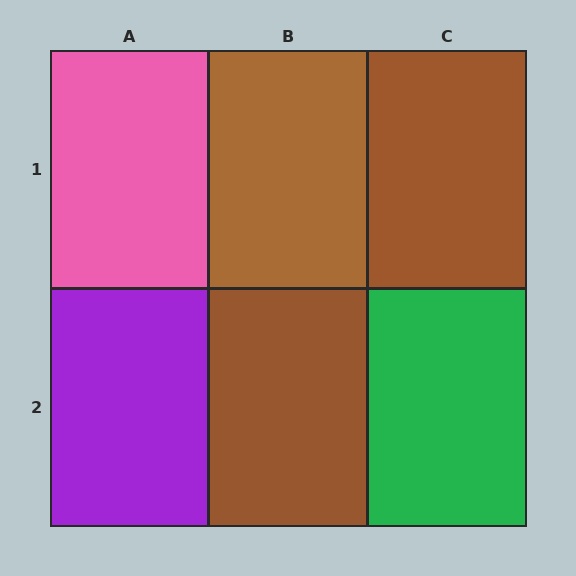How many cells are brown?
3 cells are brown.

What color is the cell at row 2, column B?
Brown.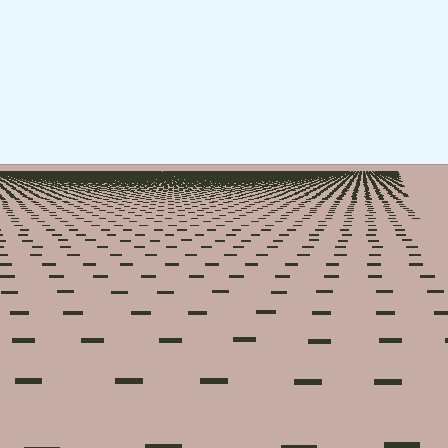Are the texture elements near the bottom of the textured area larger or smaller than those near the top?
Larger. Near the bottom, elements are closer to the viewer and appear at a bigger on-screen size.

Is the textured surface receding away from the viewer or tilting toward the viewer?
The surface is receding away from the viewer. Texture elements get smaller and denser toward the top.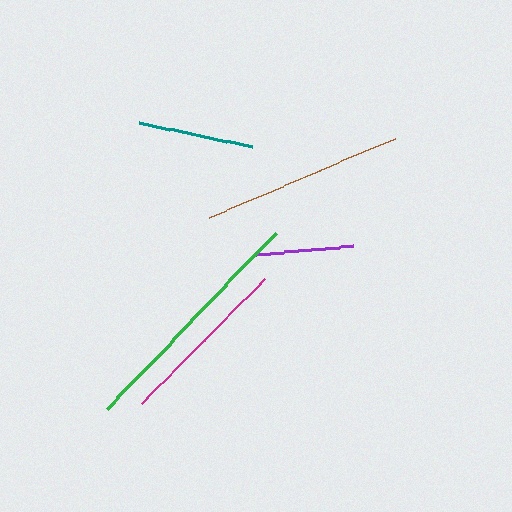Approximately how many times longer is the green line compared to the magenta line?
The green line is approximately 1.4 times the length of the magenta line.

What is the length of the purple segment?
The purple segment is approximately 97 pixels long.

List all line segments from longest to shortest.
From longest to shortest: green, brown, magenta, teal, purple.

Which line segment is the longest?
The green line is the longest at approximately 243 pixels.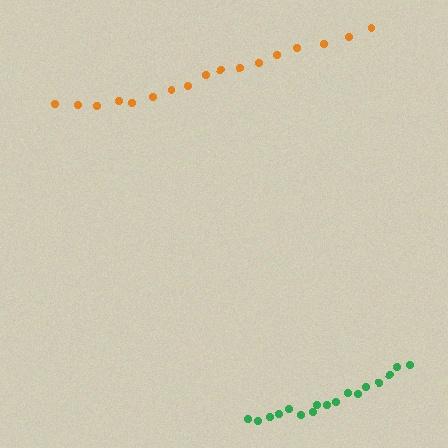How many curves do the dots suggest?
There are 2 distinct paths.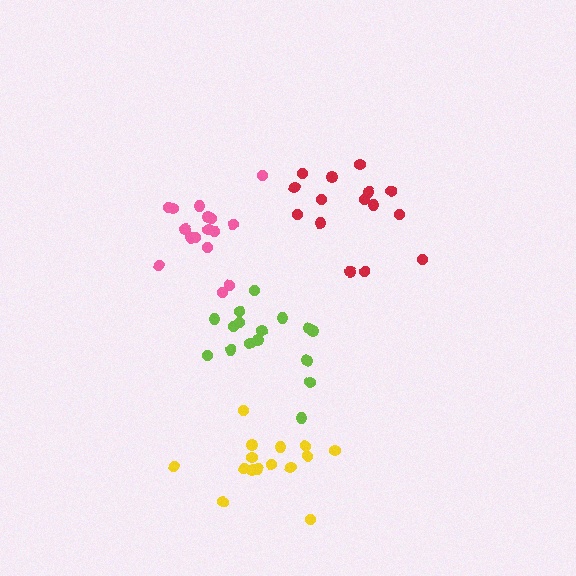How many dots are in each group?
Group 1: 16 dots, Group 2: 15 dots, Group 3: 16 dots, Group 4: 15 dots (62 total).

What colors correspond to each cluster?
The clusters are colored: lime, red, pink, yellow.